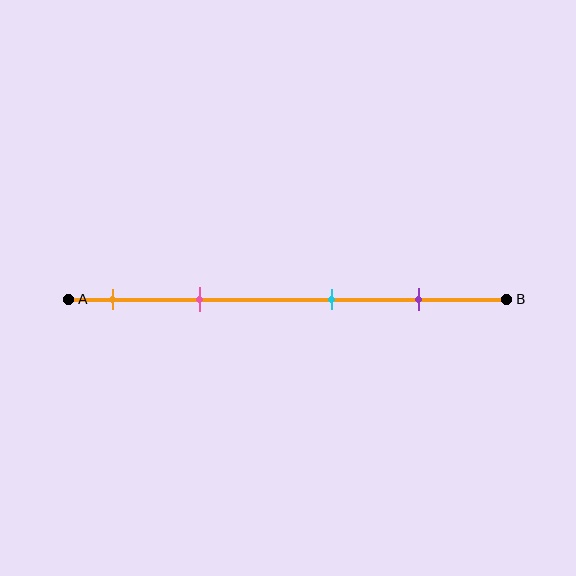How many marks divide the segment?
There are 4 marks dividing the segment.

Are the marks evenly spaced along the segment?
No, the marks are not evenly spaced.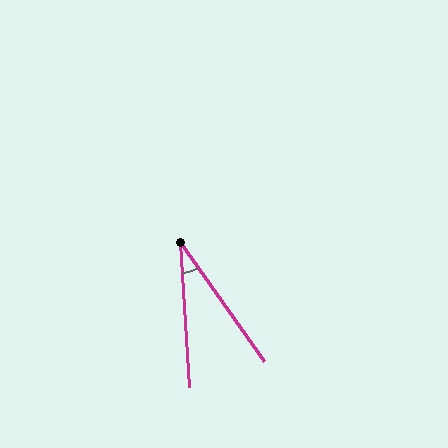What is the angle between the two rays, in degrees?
Approximately 32 degrees.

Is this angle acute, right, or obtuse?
It is acute.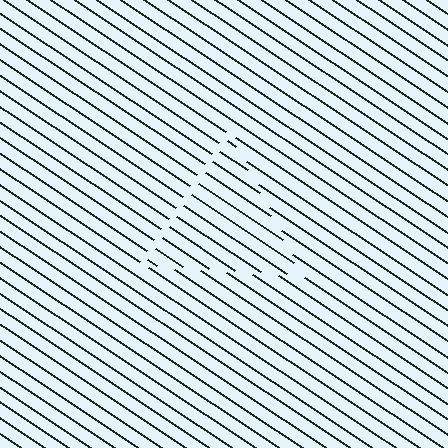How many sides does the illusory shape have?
3 sides — the line-ends trace a triangle.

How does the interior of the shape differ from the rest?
The interior of the shape contains the same grating, shifted by half a period — the contour is defined by the phase discontinuity where line-ends from the inner and outer gratings abut.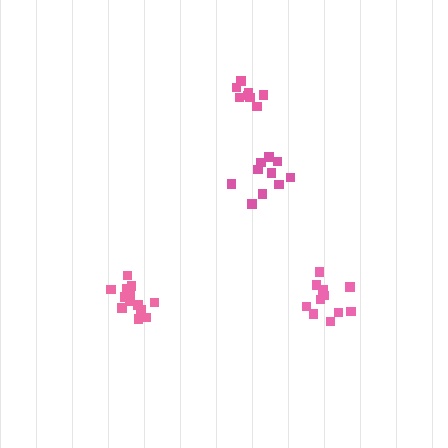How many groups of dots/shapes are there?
There are 4 groups.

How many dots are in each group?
Group 1: 13 dots, Group 2: 10 dots, Group 3: 11 dots, Group 4: 9 dots (43 total).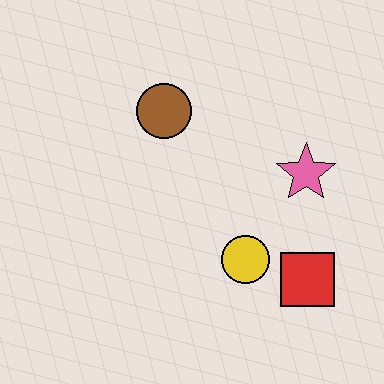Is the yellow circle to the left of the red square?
Yes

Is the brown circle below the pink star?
No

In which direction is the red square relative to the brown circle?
The red square is below the brown circle.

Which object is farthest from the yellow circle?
The brown circle is farthest from the yellow circle.